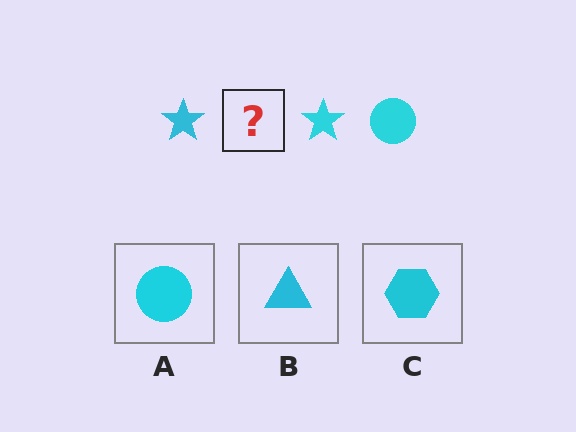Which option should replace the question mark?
Option A.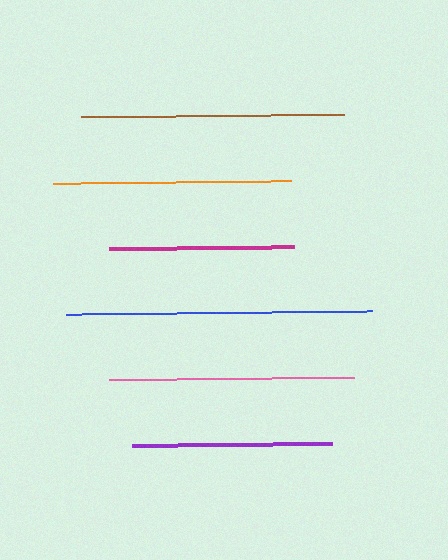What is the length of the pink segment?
The pink segment is approximately 244 pixels long.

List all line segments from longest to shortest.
From longest to shortest: blue, brown, pink, orange, purple, magenta.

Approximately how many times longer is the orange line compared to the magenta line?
The orange line is approximately 1.3 times the length of the magenta line.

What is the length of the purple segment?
The purple segment is approximately 200 pixels long.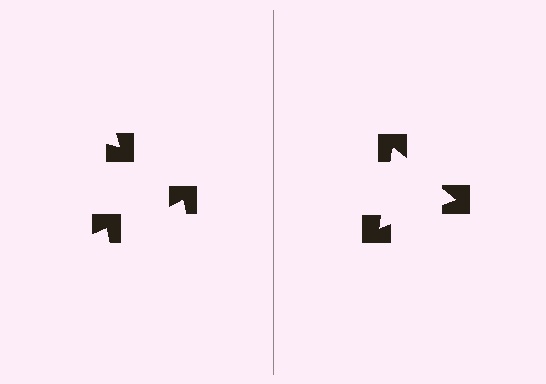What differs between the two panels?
The notched squares are positioned identically on both sides; only the wedge orientations differ. On the right they align to a triangle; on the left they are misaligned.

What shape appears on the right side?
An illusory triangle.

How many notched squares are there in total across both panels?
6 — 3 on each side.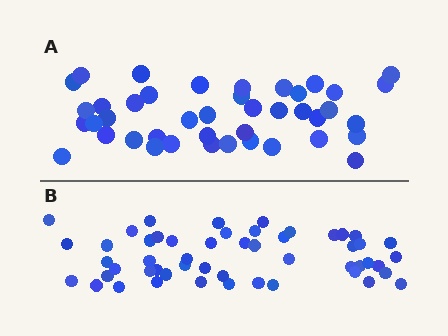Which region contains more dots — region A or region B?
Region B (the bottom region) has more dots.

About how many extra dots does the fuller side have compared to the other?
Region B has roughly 10 or so more dots than region A.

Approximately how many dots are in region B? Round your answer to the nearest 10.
About 50 dots. (The exact count is 52, which rounds to 50.)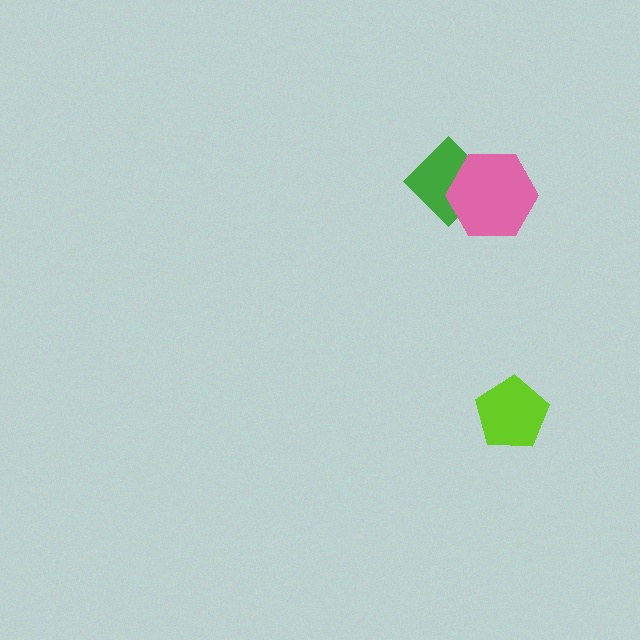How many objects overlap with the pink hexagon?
1 object overlaps with the pink hexagon.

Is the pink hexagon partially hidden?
No, no other shape covers it.